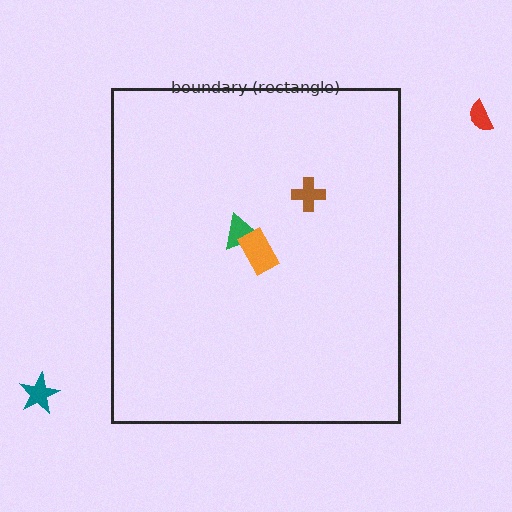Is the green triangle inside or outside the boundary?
Inside.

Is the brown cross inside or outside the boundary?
Inside.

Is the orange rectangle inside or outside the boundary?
Inside.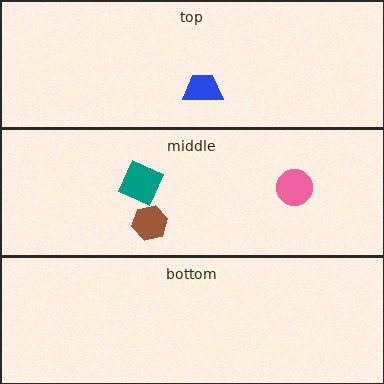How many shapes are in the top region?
1.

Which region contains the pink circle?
The middle region.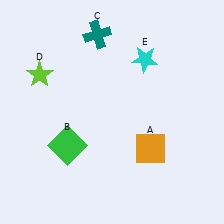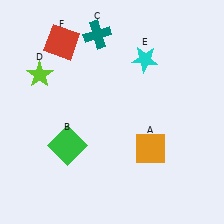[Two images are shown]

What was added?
A red square (F) was added in Image 2.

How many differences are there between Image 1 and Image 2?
There is 1 difference between the two images.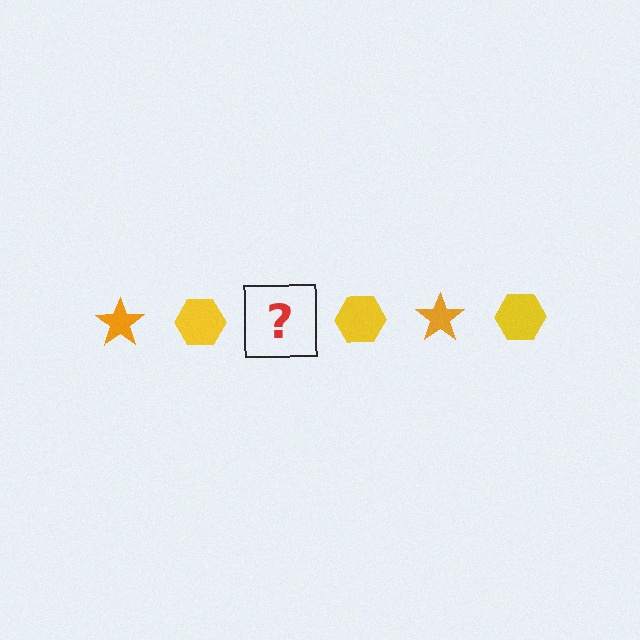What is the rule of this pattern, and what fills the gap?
The rule is that the pattern alternates between orange star and yellow hexagon. The gap should be filled with an orange star.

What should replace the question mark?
The question mark should be replaced with an orange star.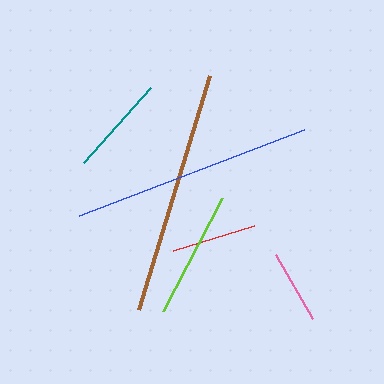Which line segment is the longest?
The brown line is the longest at approximately 245 pixels.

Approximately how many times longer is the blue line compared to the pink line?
The blue line is approximately 3.2 times the length of the pink line.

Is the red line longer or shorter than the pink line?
The red line is longer than the pink line.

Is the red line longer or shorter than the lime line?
The lime line is longer than the red line.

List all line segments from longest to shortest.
From longest to shortest: brown, blue, lime, teal, red, pink.